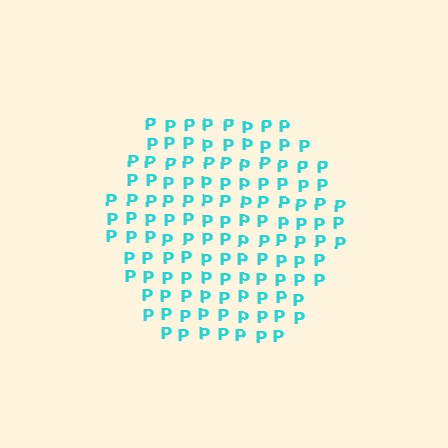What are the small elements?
The small elements are letter P's.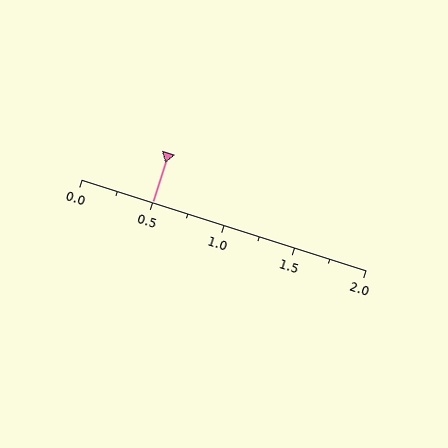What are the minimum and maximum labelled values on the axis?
The axis runs from 0.0 to 2.0.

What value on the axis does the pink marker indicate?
The marker indicates approximately 0.5.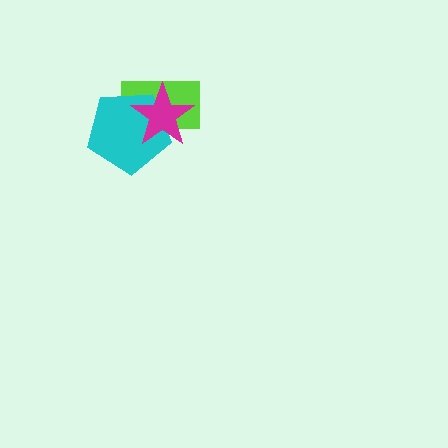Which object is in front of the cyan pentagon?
The magenta star is in front of the cyan pentagon.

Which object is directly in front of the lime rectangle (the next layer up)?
The cyan pentagon is directly in front of the lime rectangle.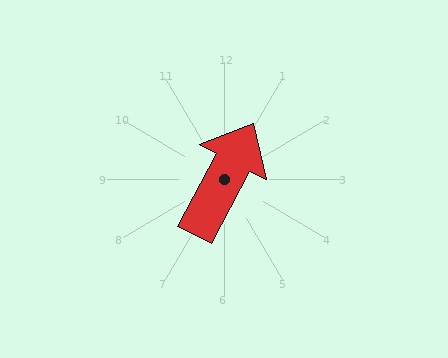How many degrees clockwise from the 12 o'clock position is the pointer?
Approximately 28 degrees.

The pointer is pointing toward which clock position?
Roughly 1 o'clock.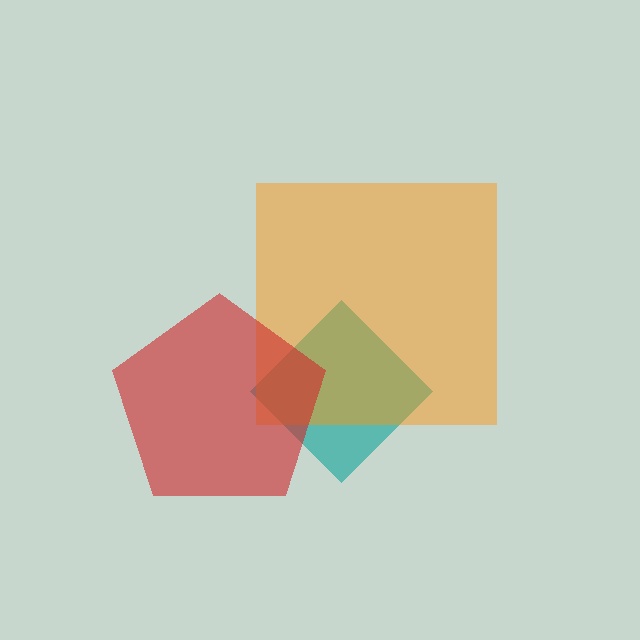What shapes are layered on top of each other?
The layered shapes are: a teal diamond, an orange square, a red pentagon.